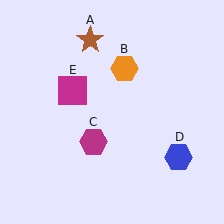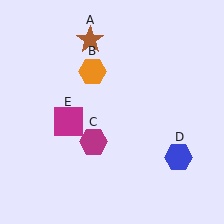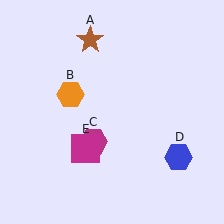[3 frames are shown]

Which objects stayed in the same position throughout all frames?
Brown star (object A) and magenta hexagon (object C) and blue hexagon (object D) remained stationary.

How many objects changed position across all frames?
2 objects changed position: orange hexagon (object B), magenta square (object E).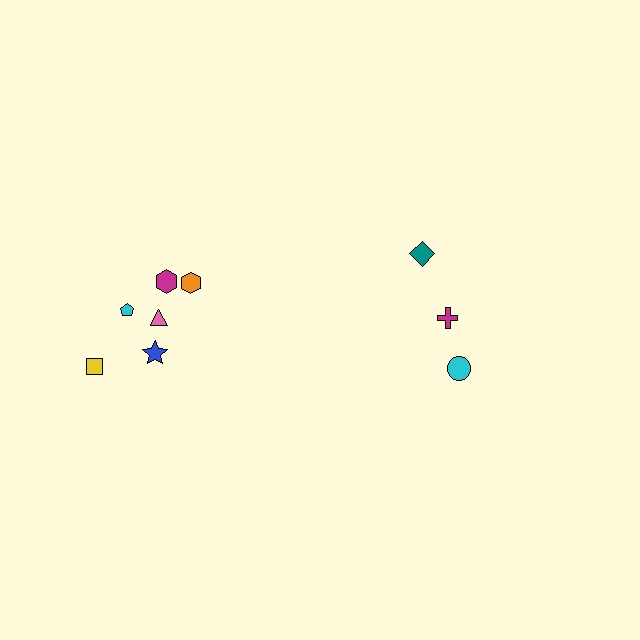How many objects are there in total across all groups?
There are 9 objects.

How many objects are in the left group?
There are 6 objects.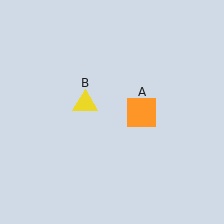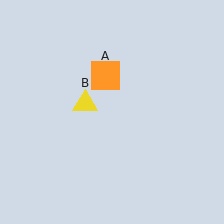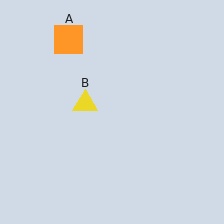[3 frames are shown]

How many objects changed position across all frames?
1 object changed position: orange square (object A).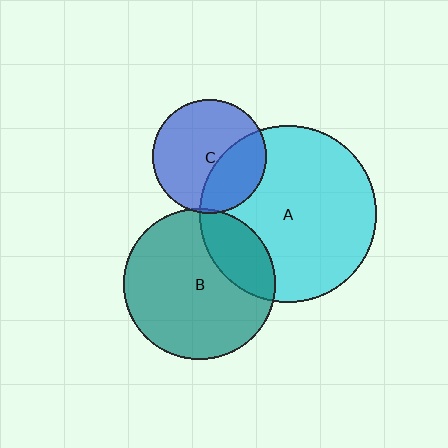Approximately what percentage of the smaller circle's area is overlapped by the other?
Approximately 35%.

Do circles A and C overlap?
Yes.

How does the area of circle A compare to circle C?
Approximately 2.4 times.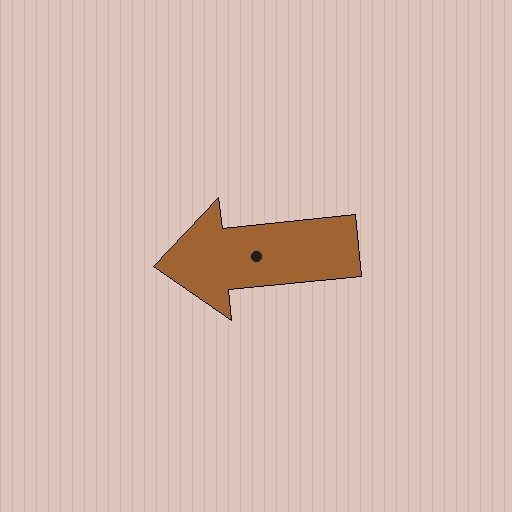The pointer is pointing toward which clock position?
Roughly 9 o'clock.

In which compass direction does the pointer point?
West.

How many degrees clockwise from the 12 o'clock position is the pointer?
Approximately 264 degrees.